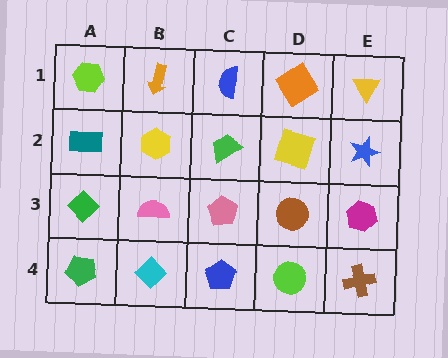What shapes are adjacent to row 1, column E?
A blue star (row 2, column E), an orange diamond (row 1, column D).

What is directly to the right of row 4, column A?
A cyan diamond.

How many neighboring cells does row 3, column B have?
4.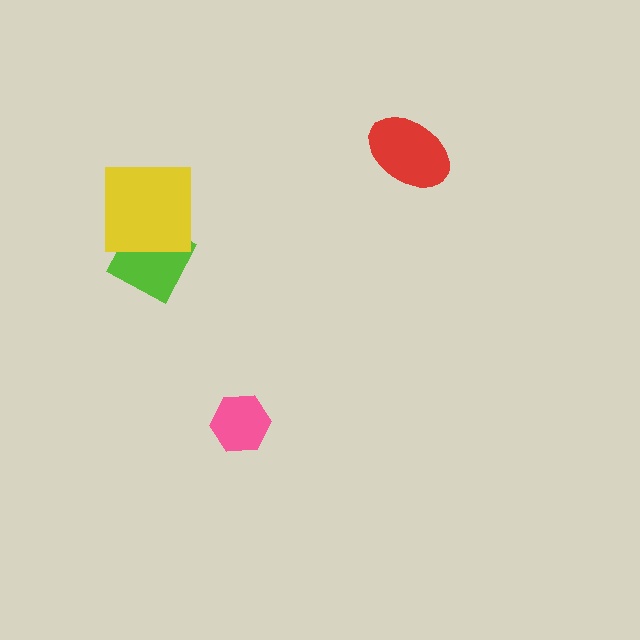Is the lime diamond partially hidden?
Yes, it is partially covered by another shape.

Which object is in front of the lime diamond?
The yellow square is in front of the lime diamond.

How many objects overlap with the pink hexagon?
0 objects overlap with the pink hexagon.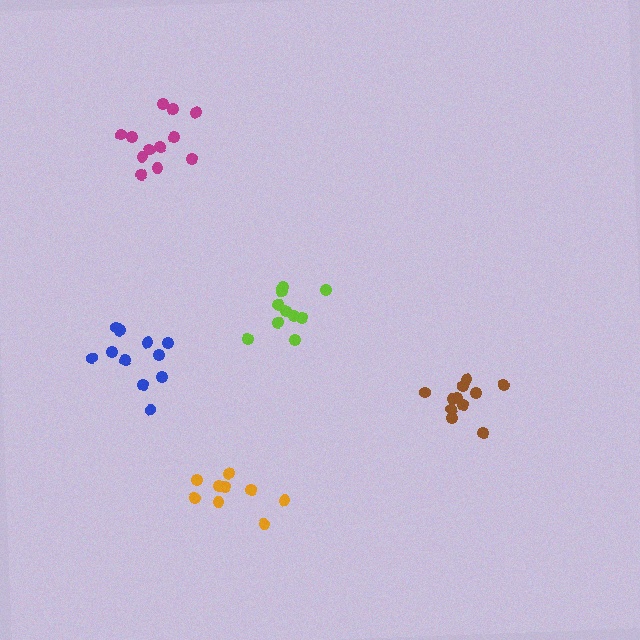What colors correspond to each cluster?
The clusters are colored: lime, blue, brown, magenta, orange.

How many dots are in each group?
Group 1: 11 dots, Group 2: 11 dots, Group 3: 11 dots, Group 4: 12 dots, Group 5: 9 dots (54 total).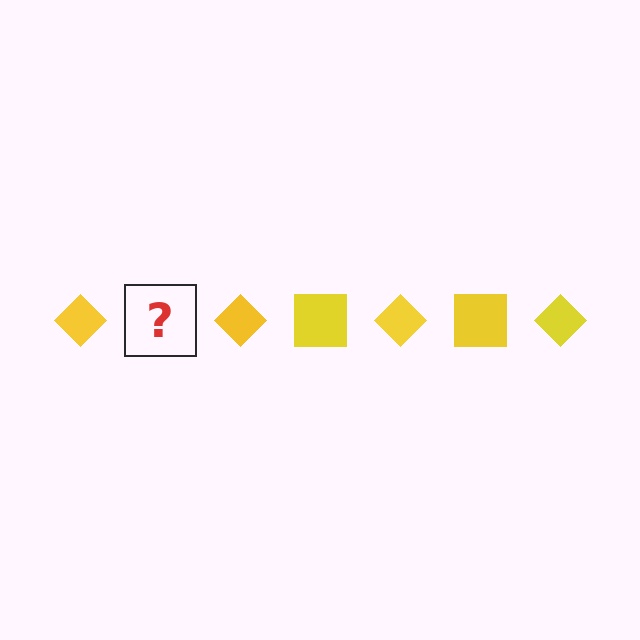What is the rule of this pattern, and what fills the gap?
The rule is that the pattern cycles through diamond, square shapes in yellow. The gap should be filled with a yellow square.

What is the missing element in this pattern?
The missing element is a yellow square.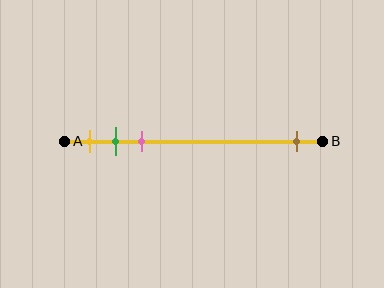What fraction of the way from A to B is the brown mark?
The brown mark is approximately 90% (0.9) of the way from A to B.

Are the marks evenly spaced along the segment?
No, the marks are not evenly spaced.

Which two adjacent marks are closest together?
The green and pink marks are the closest adjacent pair.